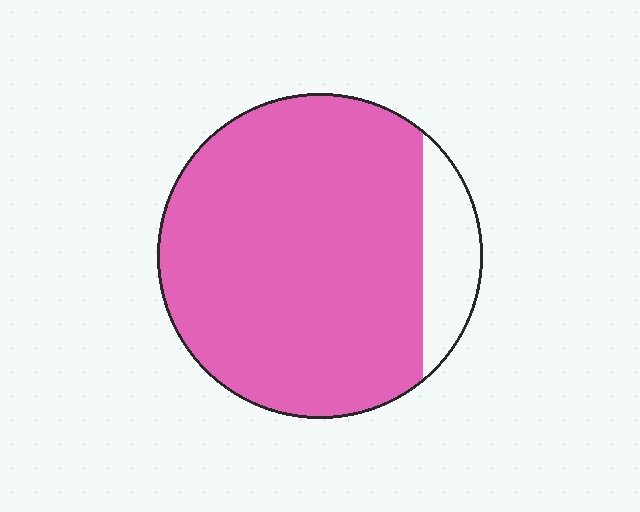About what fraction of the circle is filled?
About seven eighths (7/8).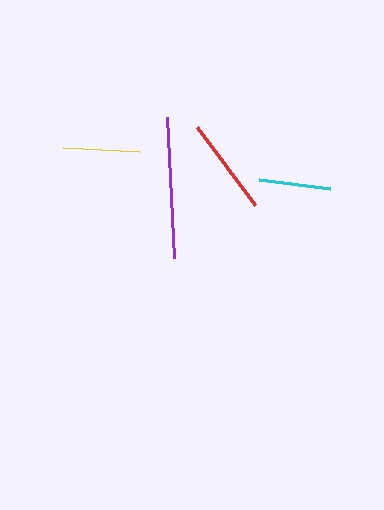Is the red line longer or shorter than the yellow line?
The red line is longer than the yellow line.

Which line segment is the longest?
The purple line is the longest at approximately 142 pixels.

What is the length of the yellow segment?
The yellow segment is approximately 76 pixels long.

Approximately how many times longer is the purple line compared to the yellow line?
The purple line is approximately 1.9 times the length of the yellow line.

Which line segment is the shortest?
The cyan line is the shortest at approximately 72 pixels.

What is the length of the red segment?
The red segment is approximately 97 pixels long.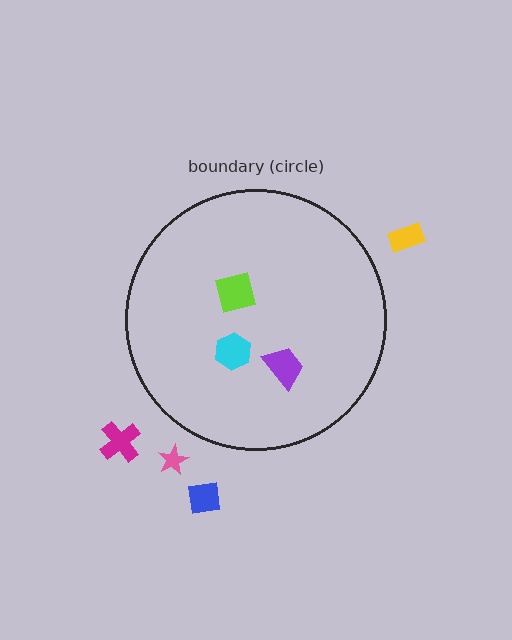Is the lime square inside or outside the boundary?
Inside.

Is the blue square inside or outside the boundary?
Outside.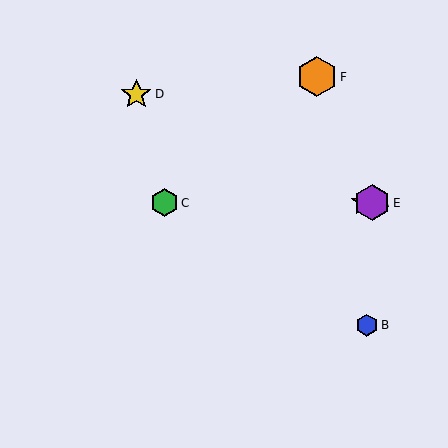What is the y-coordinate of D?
Object D is at y≈94.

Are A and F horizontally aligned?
No, A is at y≈203 and F is at y≈77.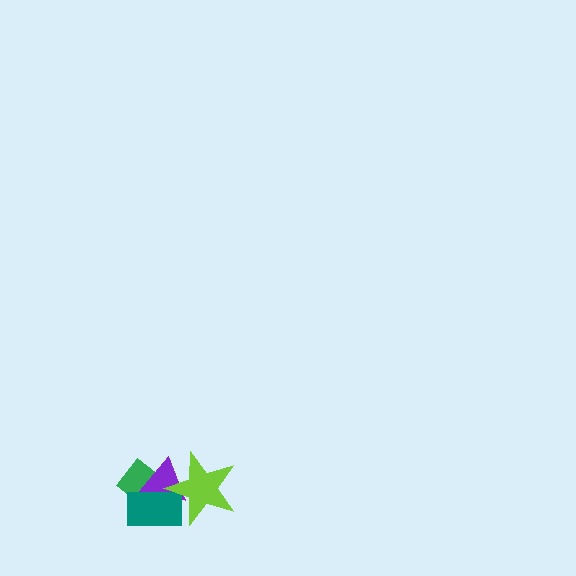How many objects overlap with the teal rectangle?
3 objects overlap with the teal rectangle.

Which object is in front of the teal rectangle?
The lime star is in front of the teal rectangle.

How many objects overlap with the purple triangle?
3 objects overlap with the purple triangle.